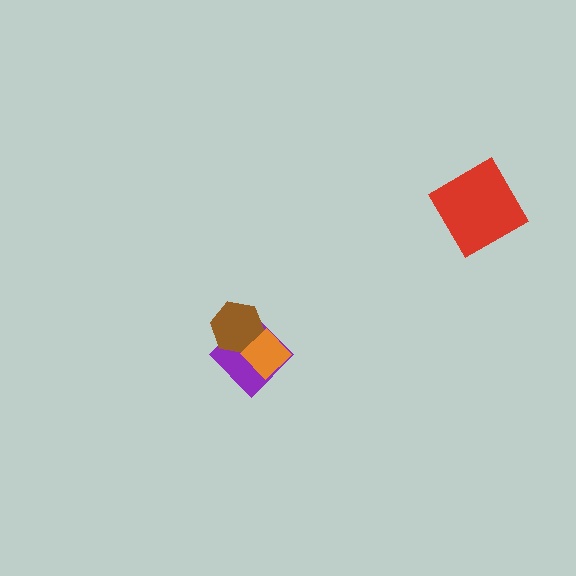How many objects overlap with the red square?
0 objects overlap with the red square.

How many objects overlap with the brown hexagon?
2 objects overlap with the brown hexagon.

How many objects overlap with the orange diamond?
2 objects overlap with the orange diamond.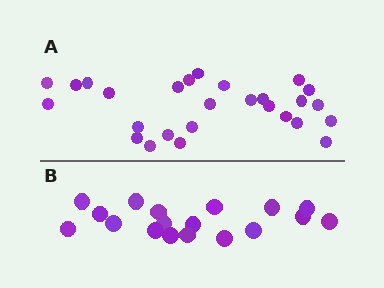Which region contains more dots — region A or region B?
Region A (the top region) has more dots.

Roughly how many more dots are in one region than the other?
Region A has roughly 8 or so more dots than region B.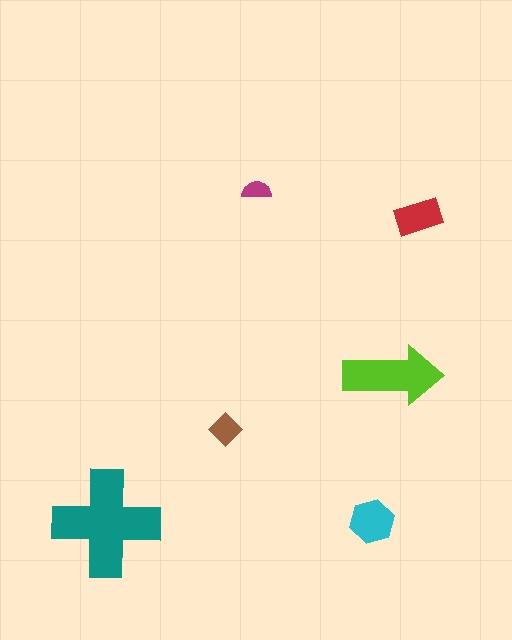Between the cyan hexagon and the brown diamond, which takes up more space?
The cyan hexagon.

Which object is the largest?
The teal cross.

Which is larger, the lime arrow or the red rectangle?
The lime arrow.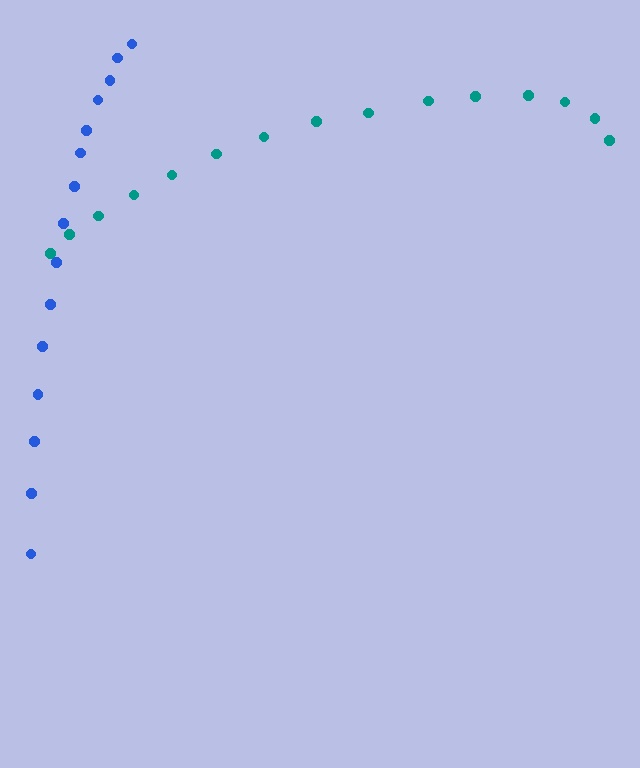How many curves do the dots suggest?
There are 2 distinct paths.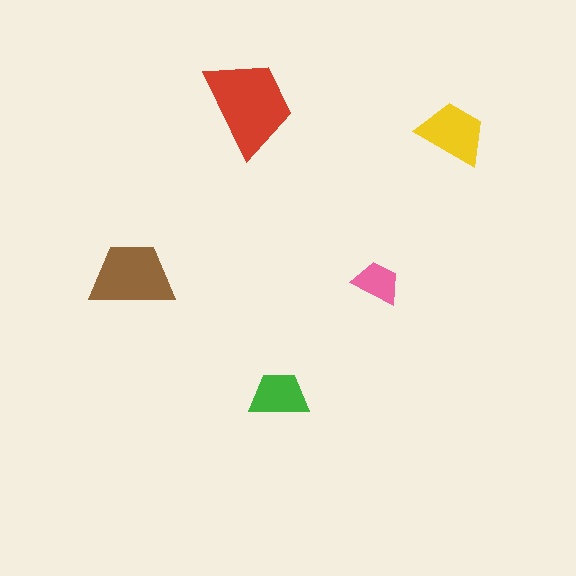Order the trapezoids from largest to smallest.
the red one, the brown one, the yellow one, the green one, the pink one.